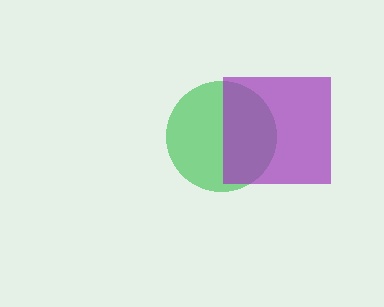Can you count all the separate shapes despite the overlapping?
Yes, there are 2 separate shapes.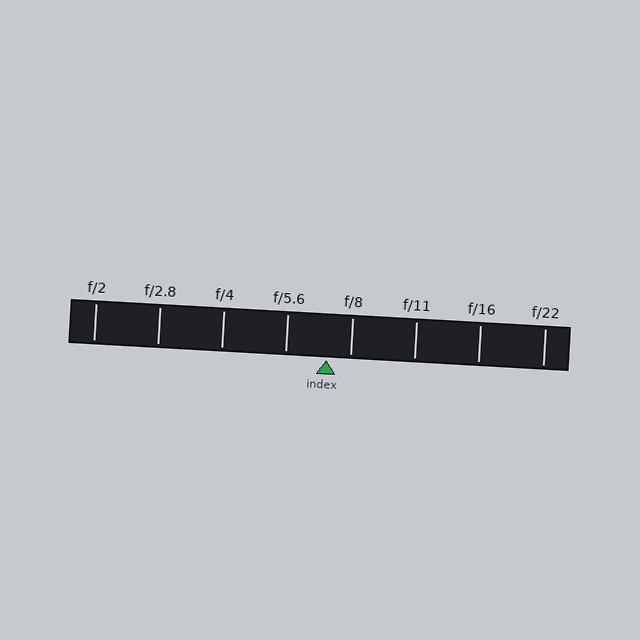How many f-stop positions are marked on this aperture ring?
There are 8 f-stop positions marked.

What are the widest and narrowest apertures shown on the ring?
The widest aperture shown is f/2 and the narrowest is f/22.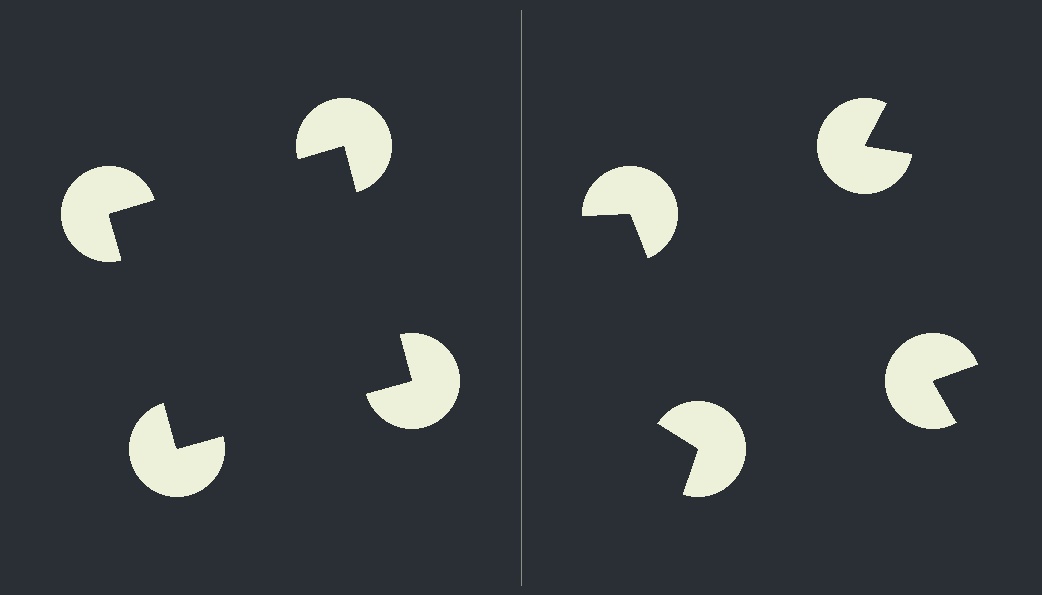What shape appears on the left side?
An illusory square.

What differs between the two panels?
The pac-man discs are positioned identically on both sides; only the wedge orientations differ. On the left they align to a square; on the right they are misaligned.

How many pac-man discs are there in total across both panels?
8 — 4 on each side.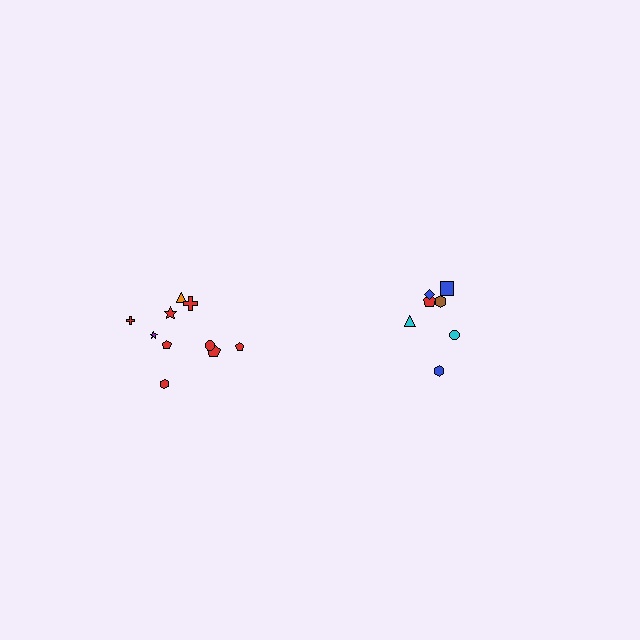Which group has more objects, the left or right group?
The left group.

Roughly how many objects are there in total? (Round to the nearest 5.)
Roughly 15 objects in total.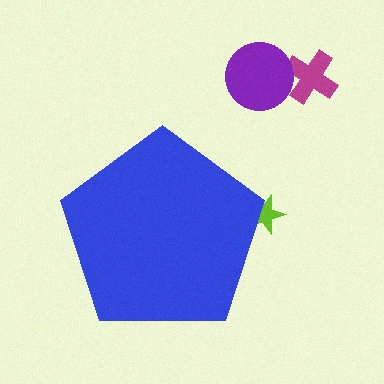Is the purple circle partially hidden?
No, the purple circle is fully visible.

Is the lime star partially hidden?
Yes, the lime star is partially hidden behind the blue pentagon.